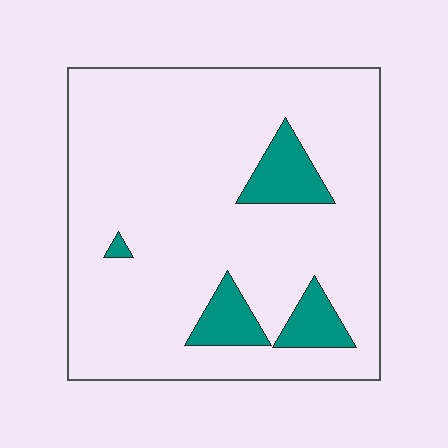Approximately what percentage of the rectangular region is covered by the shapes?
Approximately 10%.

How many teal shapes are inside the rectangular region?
4.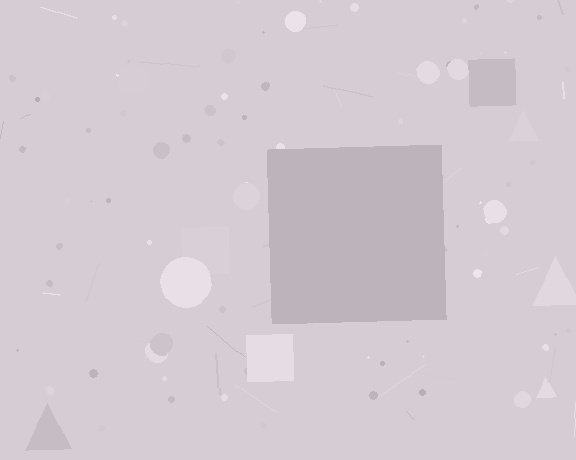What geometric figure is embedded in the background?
A square is embedded in the background.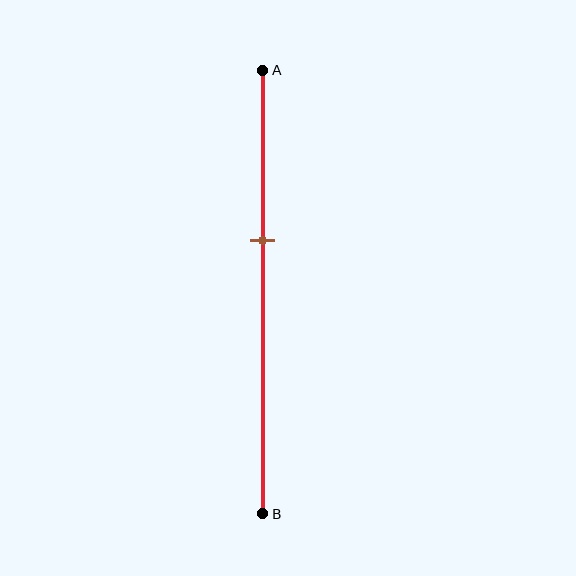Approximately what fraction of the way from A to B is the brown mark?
The brown mark is approximately 40% of the way from A to B.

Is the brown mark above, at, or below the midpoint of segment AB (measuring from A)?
The brown mark is above the midpoint of segment AB.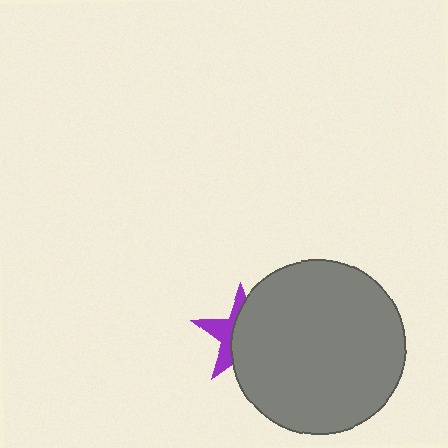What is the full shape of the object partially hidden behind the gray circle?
The partially hidden object is a purple star.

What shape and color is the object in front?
The object in front is a gray circle.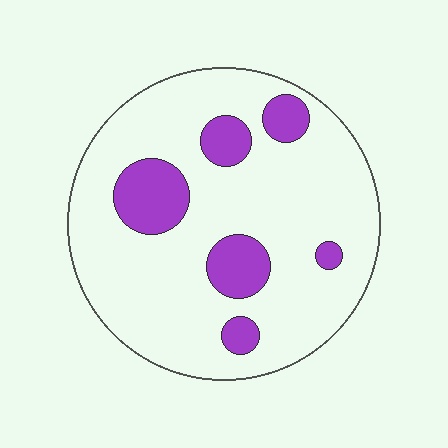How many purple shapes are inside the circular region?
6.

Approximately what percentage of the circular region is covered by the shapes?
Approximately 20%.